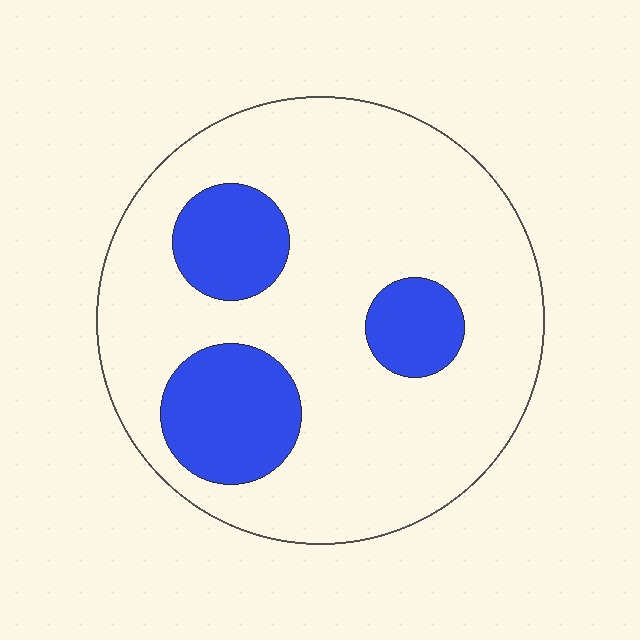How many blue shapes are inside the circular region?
3.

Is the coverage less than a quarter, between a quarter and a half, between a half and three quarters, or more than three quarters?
Less than a quarter.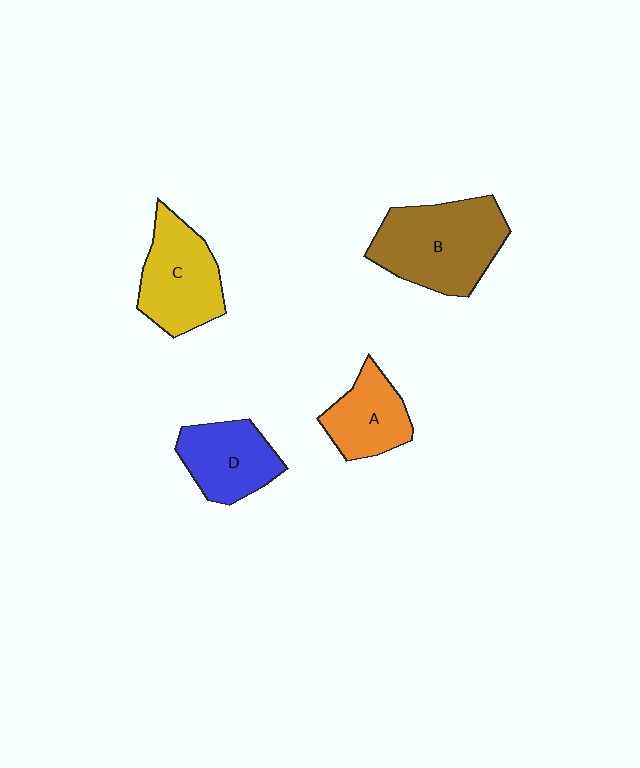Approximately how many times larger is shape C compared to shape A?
Approximately 1.3 times.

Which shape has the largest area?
Shape B (brown).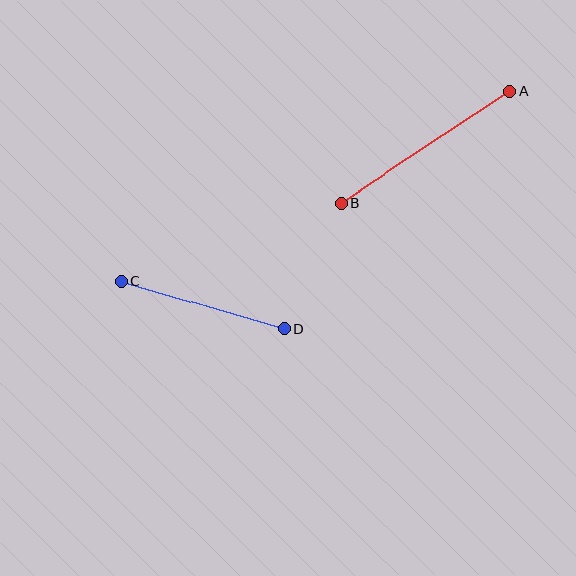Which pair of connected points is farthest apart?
Points A and B are farthest apart.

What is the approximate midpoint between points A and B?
The midpoint is at approximately (425, 147) pixels.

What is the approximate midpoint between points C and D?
The midpoint is at approximately (203, 305) pixels.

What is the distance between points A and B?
The distance is approximately 203 pixels.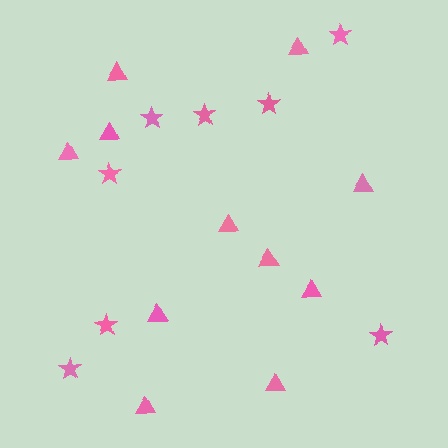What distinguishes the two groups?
There are 2 groups: one group of triangles (11) and one group of stars (8).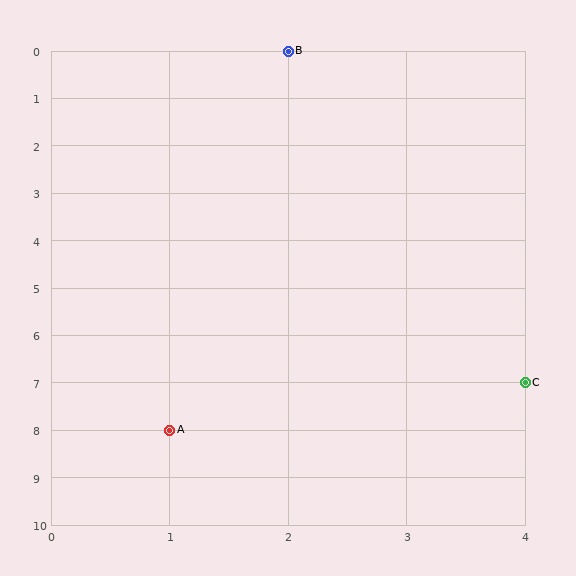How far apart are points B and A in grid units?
Points B and A are 1 column and 8 rows apart (about 8.1 grid units diagonally).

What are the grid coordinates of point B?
Point B is at grid coordinates (2, 0).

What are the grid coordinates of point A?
Point A is at grid coordinates (1, 8).